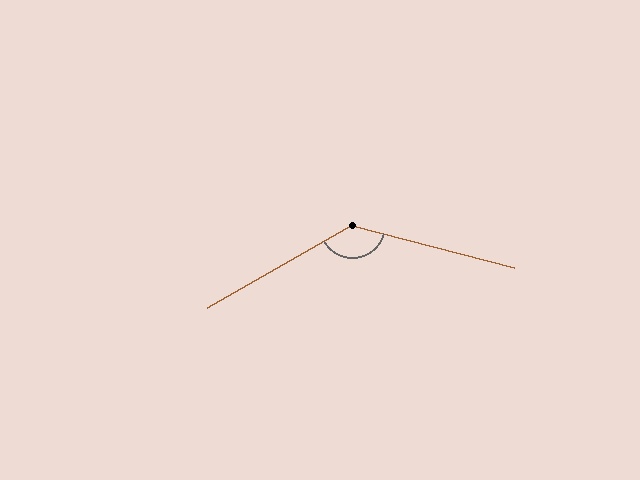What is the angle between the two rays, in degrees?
Approximately 136 degrees.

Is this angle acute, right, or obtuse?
It is obtuse.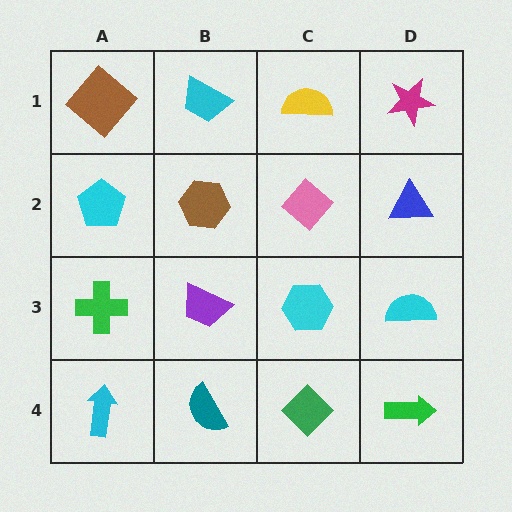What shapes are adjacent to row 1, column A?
A cyan pentagon (row 2, column A), a cyan trapezoid (row 1, column B).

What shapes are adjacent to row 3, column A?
A cyan pentagon (row 2, column A), a cyan arrow (row 4, column A), a purple trapezoid (row 3, column B).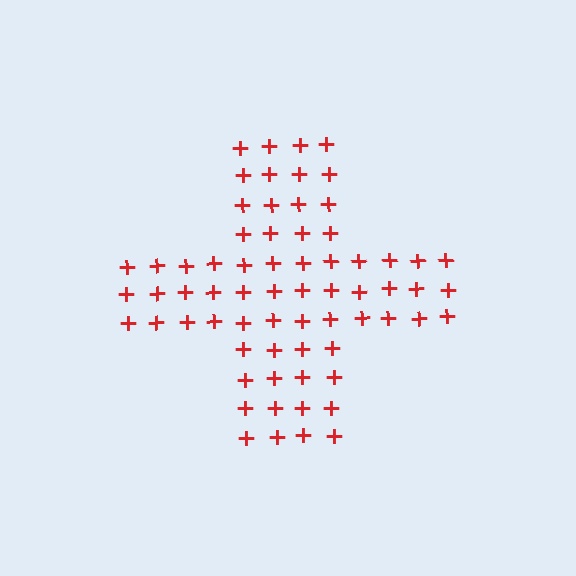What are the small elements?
The small elements are plus signs.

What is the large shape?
The large shape is a cross.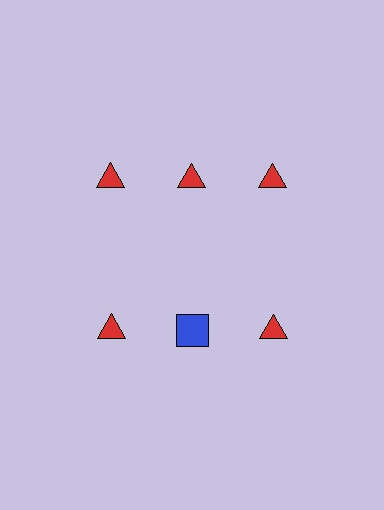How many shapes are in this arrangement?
There are 6 shapes arranged in a grid pattern.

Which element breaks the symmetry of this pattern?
The blue square in the second row, second from left column breaks the symmetry. All other shapes are red triangles.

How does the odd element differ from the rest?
It differs in both color (blue instead of red) and shape (square instead of triangle).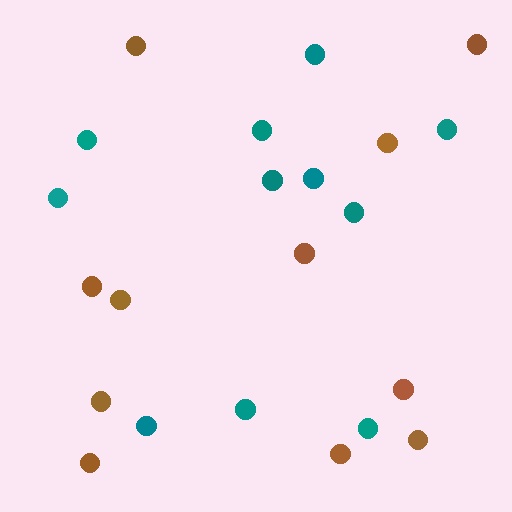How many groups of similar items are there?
There are 2 groups: one group of brown circles (11) and one group of teal circles (11).